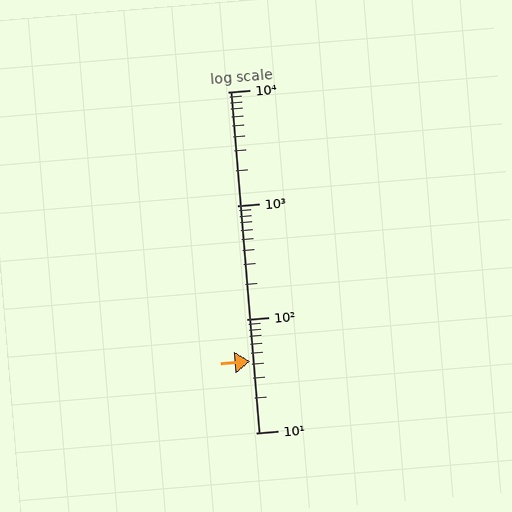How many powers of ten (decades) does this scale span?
The scale spans 3 decades, from 10 to 10000.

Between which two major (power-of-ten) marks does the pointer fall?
The pointer is between 10 and 100.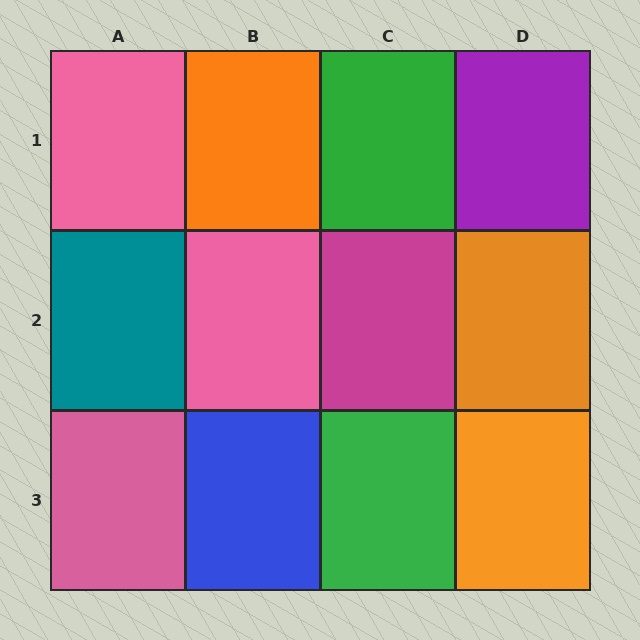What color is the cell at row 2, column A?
Teal.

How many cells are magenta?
1 cell is magenta.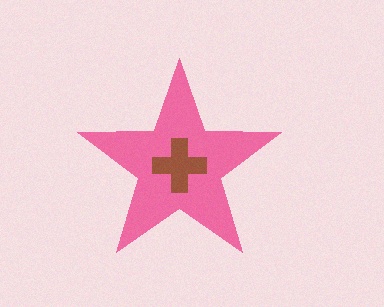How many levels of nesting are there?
2.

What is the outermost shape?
The pink star.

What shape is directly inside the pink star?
The brown cross.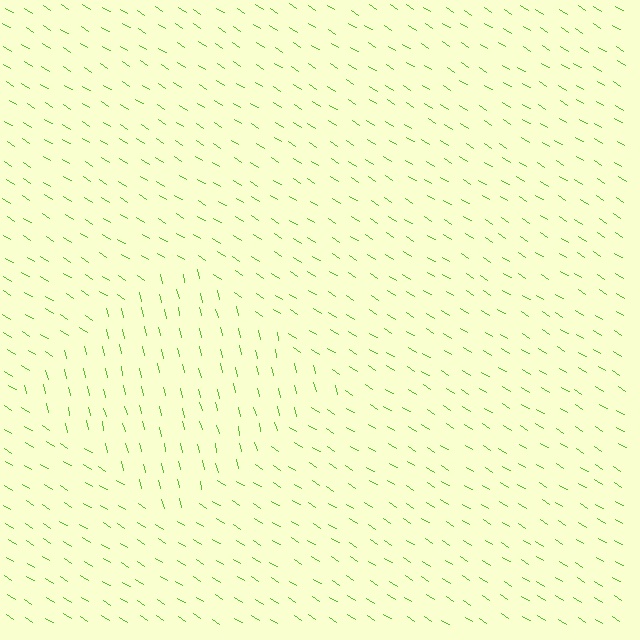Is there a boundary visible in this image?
Yes, there is a texture boundary formed by a change in line orientation.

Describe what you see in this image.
The image is filled with small lime line segments. A diamond region in the image has lines oriented differently from the surrounding lines, creating a visible texture boundary.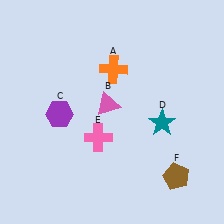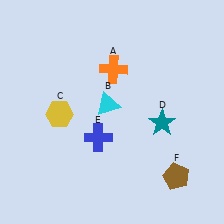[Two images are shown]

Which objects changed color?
B changed from pink to cyan. C changed from purple to yellow. E changed from pink to blue.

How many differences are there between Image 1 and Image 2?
There are 3 differences between the two images.